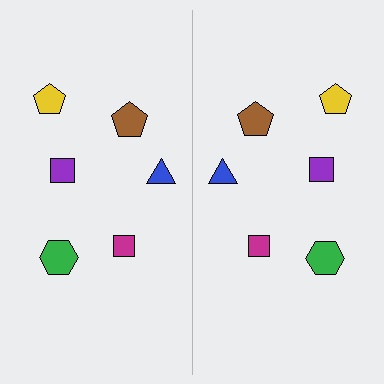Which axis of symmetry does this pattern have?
The pattern has a vertical axis of symmetry running through the center of the image.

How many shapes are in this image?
There are 12 shapes in this image.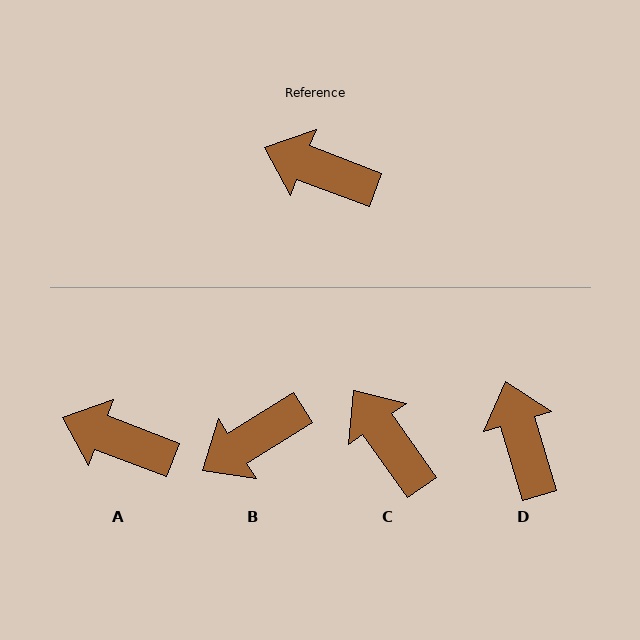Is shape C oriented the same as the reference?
No, it is off by about 34 degrees.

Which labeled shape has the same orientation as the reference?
A.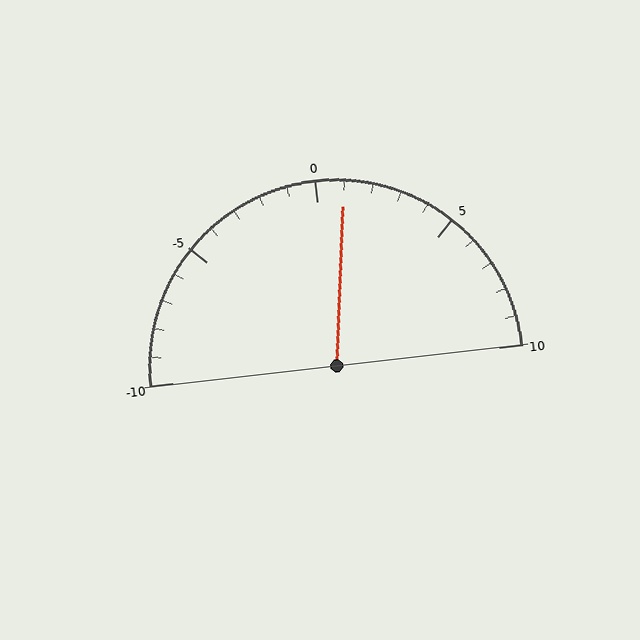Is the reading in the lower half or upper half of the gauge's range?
The reading is in the upper half of the range (-10 to 10).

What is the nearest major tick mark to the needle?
The nearest major tick mark is 0.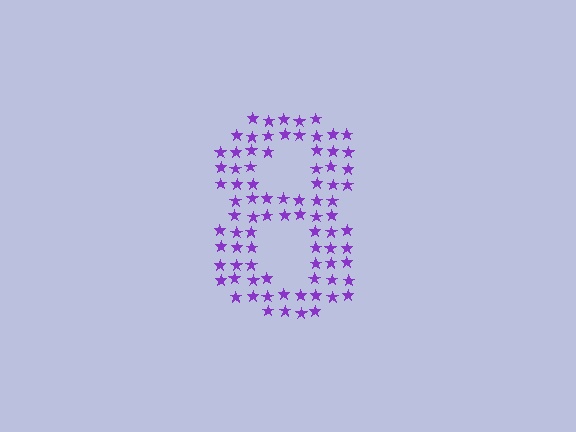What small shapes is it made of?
It is made of small stars.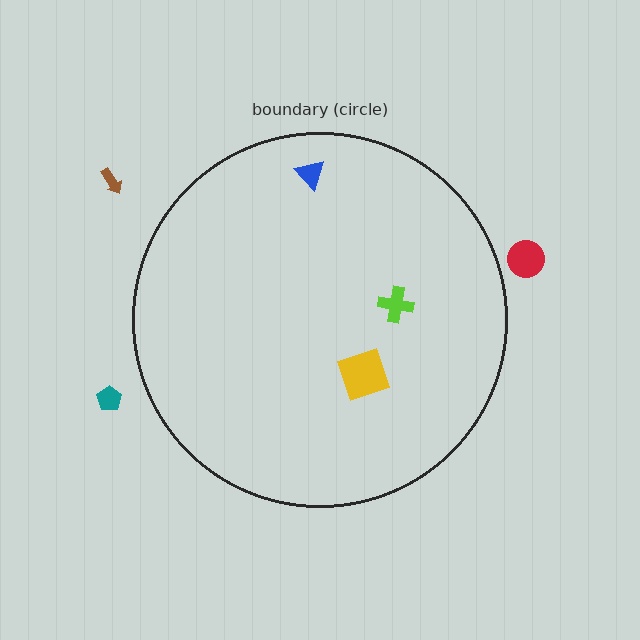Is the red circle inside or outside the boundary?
Outside.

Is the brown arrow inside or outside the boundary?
Outside.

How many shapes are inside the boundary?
3 inside, 3 outside.